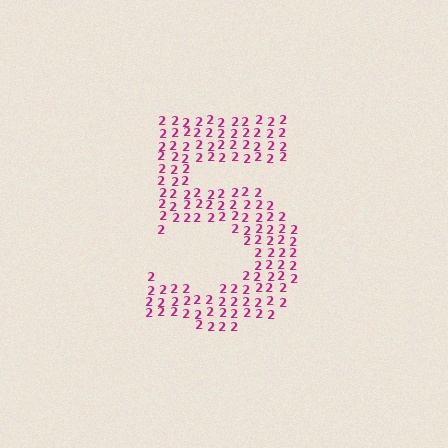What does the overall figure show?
The overall figure shows the digit 5.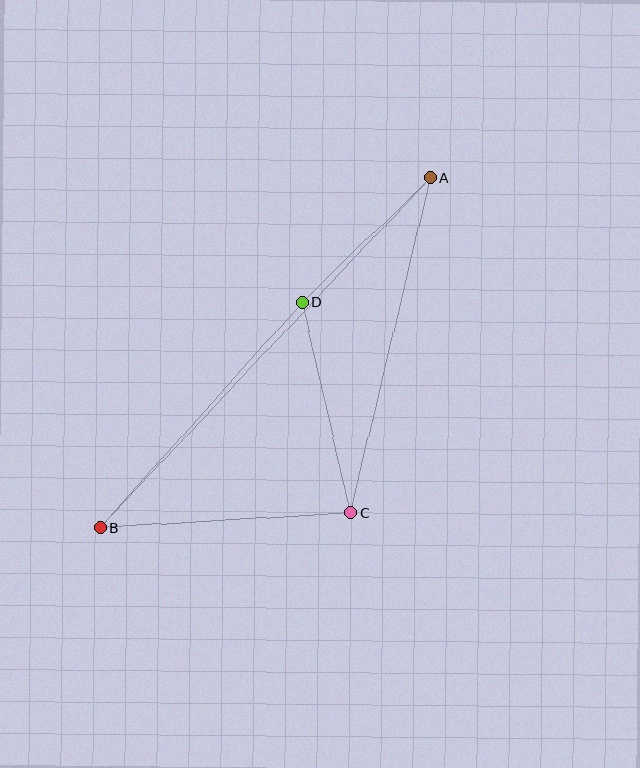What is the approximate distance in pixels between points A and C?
The distance between A and C is approximately 345 pixels.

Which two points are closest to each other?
Points A and D are closest to each other.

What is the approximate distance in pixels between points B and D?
The distance between B and D is approximately 303 pixels.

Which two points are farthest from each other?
Points A and B are farthest from each other.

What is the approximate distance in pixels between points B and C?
The distance between B and C is approximately 251 pixels.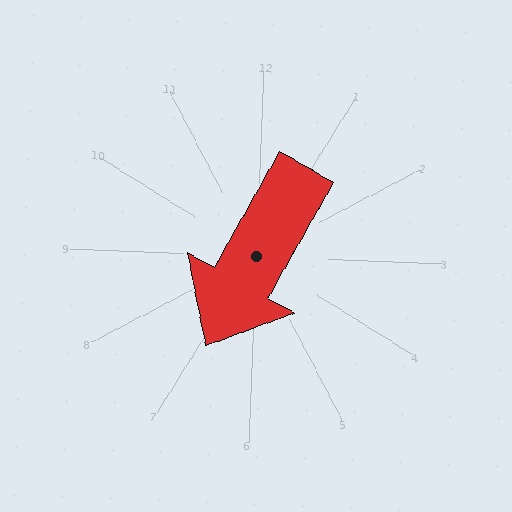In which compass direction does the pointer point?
Southwest.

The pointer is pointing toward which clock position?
Roughly 7 o'clock.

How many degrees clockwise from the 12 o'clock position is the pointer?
Approximately 207 degrees.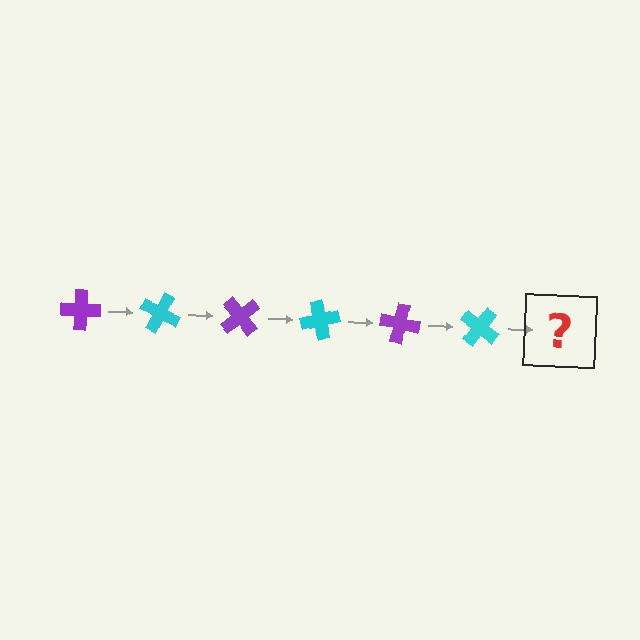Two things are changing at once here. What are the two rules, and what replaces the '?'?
The two rules are that it rotates 25 degrees each step and the color cycles through purple and cyan. The '?' should be a purple cross, rotated 150 degrees from the start.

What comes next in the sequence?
The next element should be a purple cross, rotated 150 degrees from the start.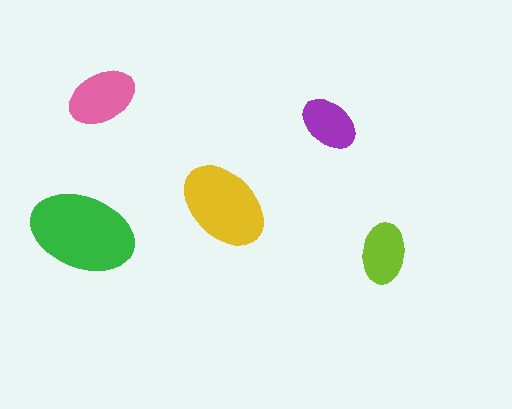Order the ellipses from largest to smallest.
the green one, the yellow one, the pink one, the lime one, the purple one.